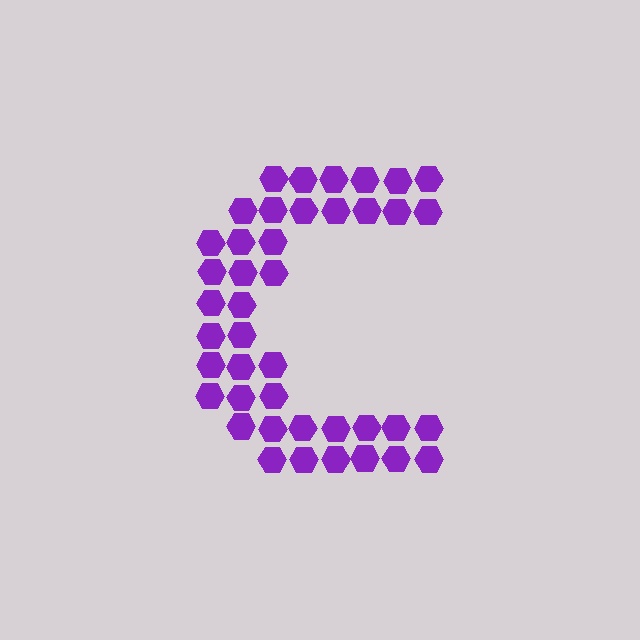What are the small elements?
The small elements are hexagons.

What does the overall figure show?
The overall figure shows the letter C.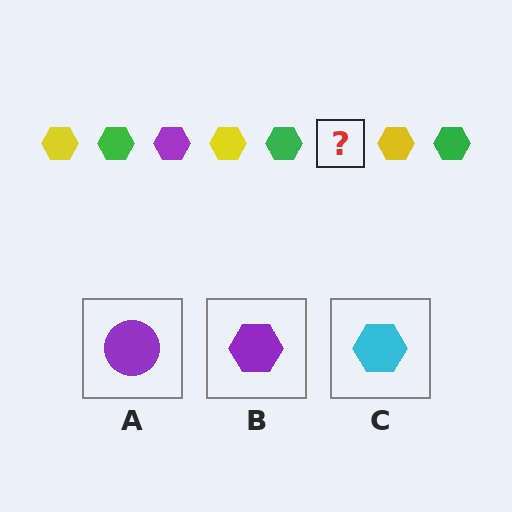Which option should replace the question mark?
Option B.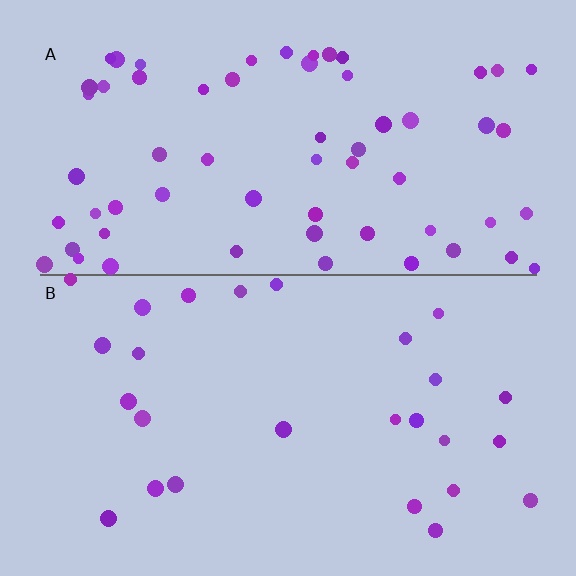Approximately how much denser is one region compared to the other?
Approximately 2.4× — region A over region B.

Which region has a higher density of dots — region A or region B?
A (the top).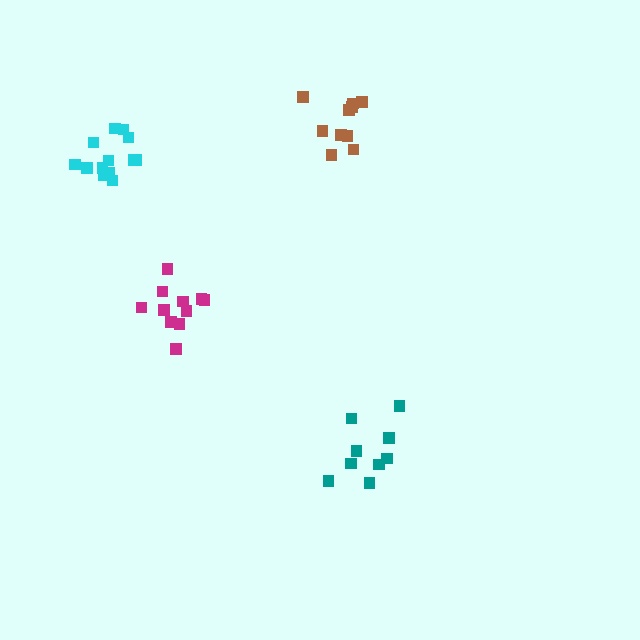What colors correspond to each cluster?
The clusters are colored: cyan, teal, magenta, brown.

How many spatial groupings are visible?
There are 4 spatial groupings.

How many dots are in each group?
Group 1: 13 dots, Group 2: 9 dots, Group 3: 11 dots, Group 4: 10 dots (43 total).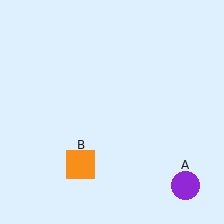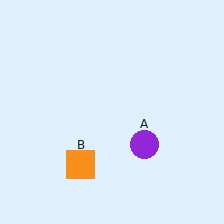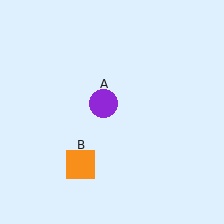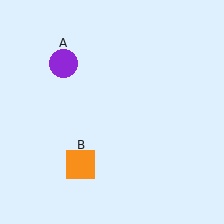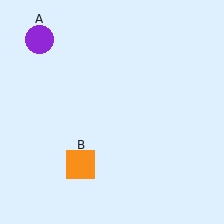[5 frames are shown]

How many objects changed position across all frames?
1 object changed position: purple circle (object A).